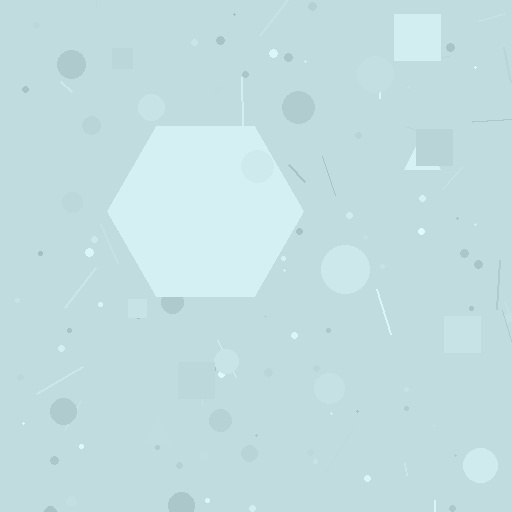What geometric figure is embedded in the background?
A hexagon is embedded in the background.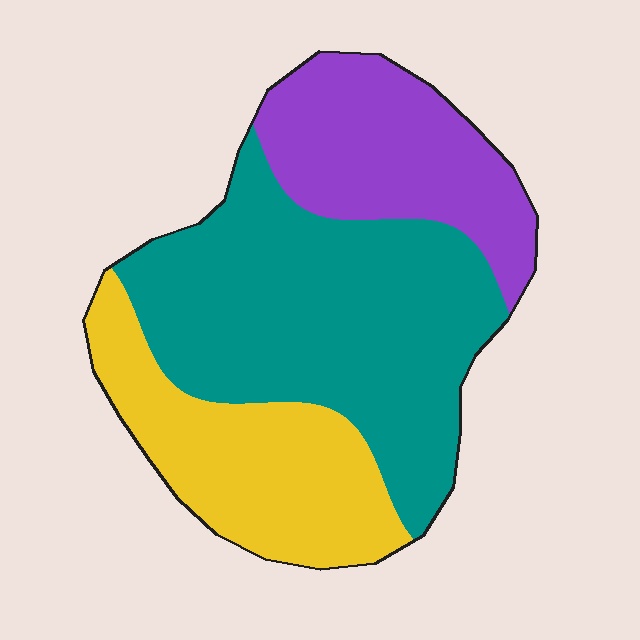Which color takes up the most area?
Teal, at roughly 50%.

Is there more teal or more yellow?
Teal.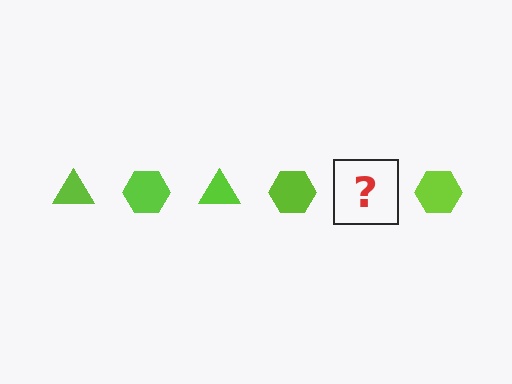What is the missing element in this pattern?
The missing element is a lime triangle.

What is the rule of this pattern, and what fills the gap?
The rule is that the pattern cycles through triangle, hexagon shapes in lime. The gap should be filled with a lime triangle.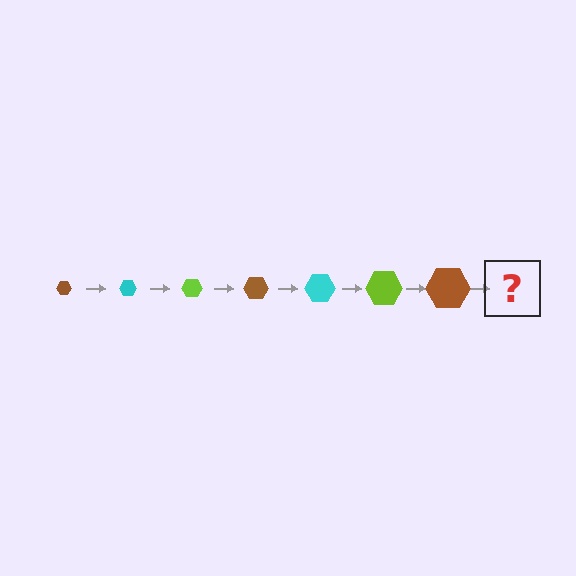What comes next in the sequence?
The next element should be a cyan hexagon, larger than the previous one.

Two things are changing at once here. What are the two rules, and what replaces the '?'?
The two rules are that the hexagon grows larger each step and the color cycles through brown, cyan, and lime. The '?' should be a cyan hexagon, larger than the previous one.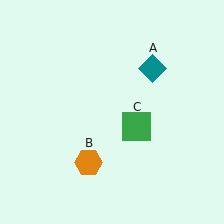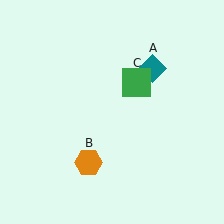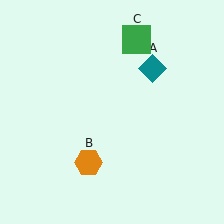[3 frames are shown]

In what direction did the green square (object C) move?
The green square (object C) moved up.